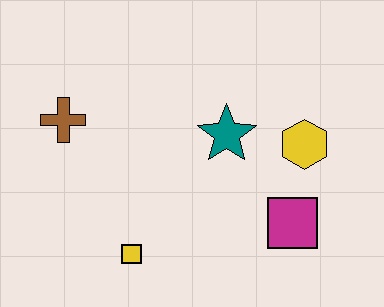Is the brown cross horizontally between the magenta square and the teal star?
No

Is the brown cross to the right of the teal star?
No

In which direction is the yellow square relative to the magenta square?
The yellow square is to the left of the magenta square.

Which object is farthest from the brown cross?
The magenta square is farthest from the brown cross.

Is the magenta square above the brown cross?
No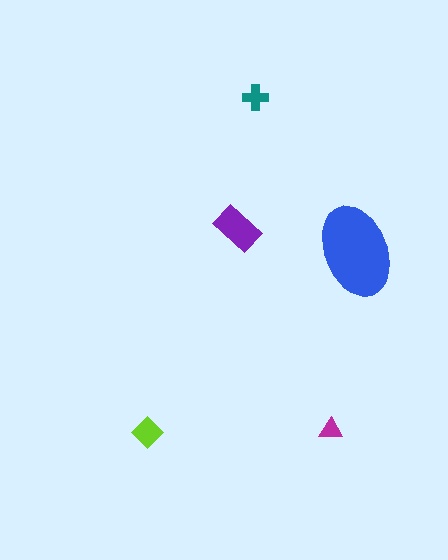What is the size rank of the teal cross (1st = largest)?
4th.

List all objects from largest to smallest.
The blue ellipse, the purple rectangle, the lime diamond, the teal cross, the magenta triangle.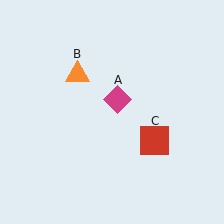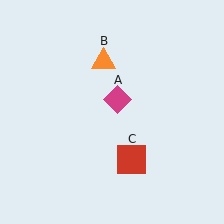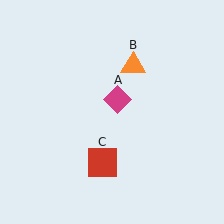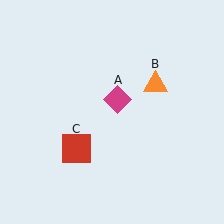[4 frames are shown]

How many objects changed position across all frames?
2 objects changed position: orange triangle (object B), red square (object C).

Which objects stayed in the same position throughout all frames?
Magenta diamond (object A) remained stationary.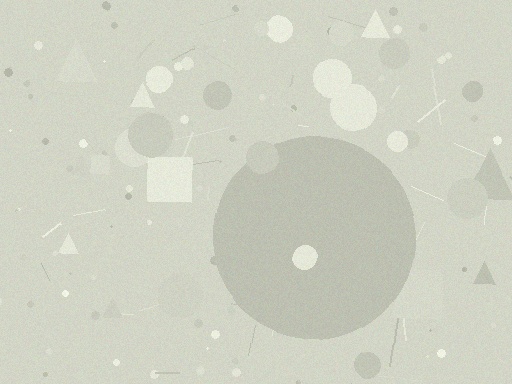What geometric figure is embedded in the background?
A circle is embedded in the background.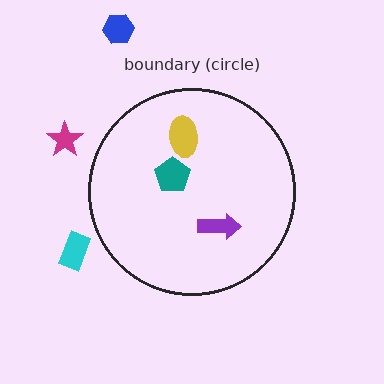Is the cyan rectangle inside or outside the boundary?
Outside.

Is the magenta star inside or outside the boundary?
Outside.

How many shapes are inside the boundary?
3 inside, 3 outside.